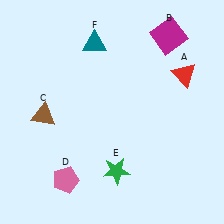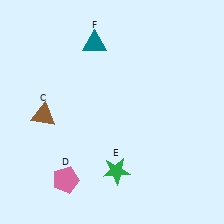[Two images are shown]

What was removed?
The red triangle (A), the magenta square (B) were removed in Image 2.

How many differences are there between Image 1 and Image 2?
There are 2 differences between the two images.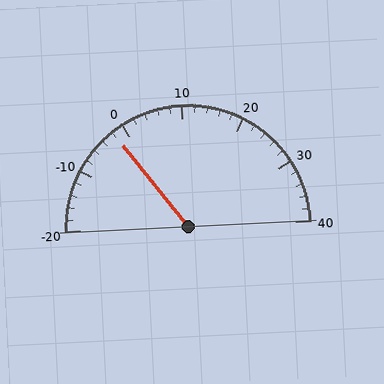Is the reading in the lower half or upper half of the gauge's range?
The reading is in the lower half of the range (-20 to 40).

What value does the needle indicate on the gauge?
The needle indicates approximately -2.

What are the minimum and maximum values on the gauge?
The gauge ranges from -20 to 40.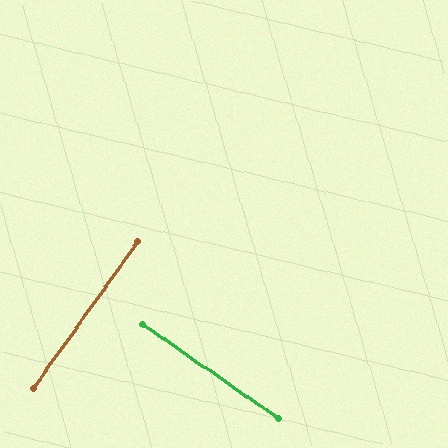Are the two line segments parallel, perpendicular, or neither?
Perpendicular — they meet at approximately 89°.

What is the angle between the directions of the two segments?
Approximately 89 degrees.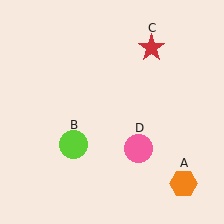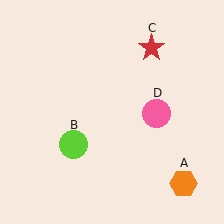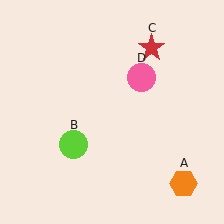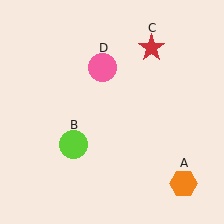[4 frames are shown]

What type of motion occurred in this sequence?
The pink circle (object D) rotated counterclockwise around the center of the scene.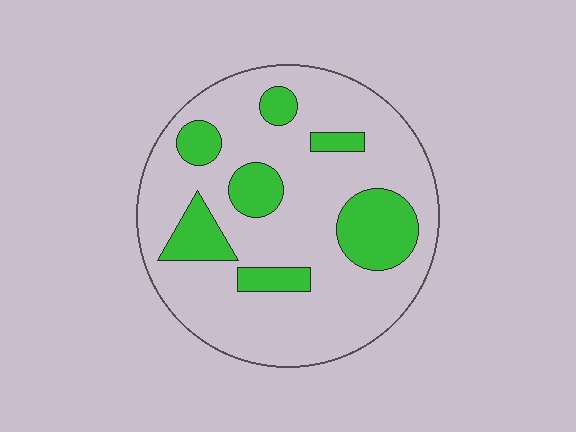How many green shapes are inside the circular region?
7.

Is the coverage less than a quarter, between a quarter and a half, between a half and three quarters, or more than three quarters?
Less than a quarter.